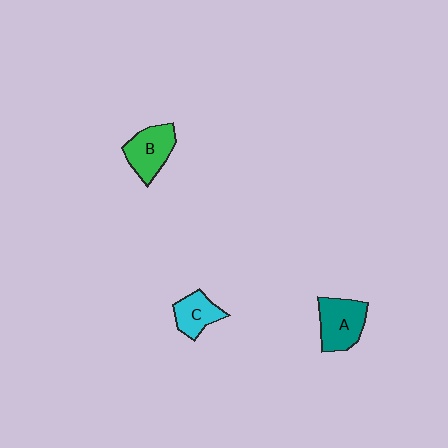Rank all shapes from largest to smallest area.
From largest to smallest: A (teal), B (green), C (cyan).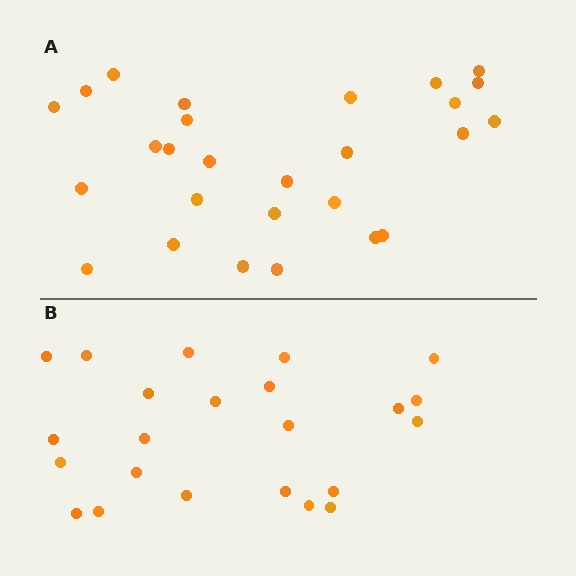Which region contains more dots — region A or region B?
Region A (the top region) has more dots.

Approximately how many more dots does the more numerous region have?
Region A has about 4 more dots than region B.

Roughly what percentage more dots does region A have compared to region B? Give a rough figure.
About 15% more.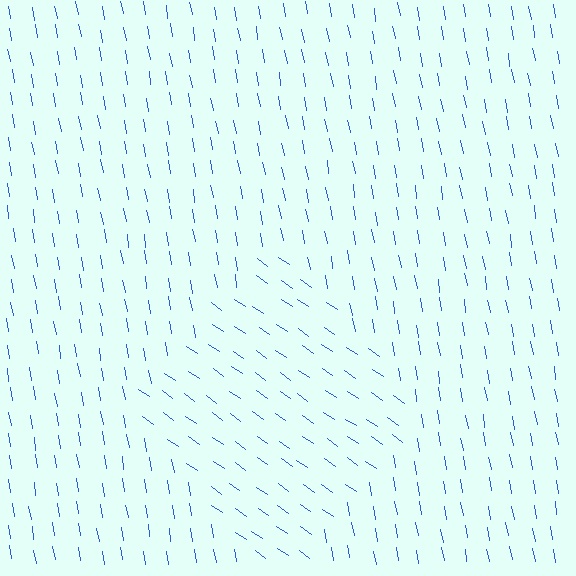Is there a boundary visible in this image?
Yes, there is a texture boundary formed by a change in line orientation.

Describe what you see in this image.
The image is filled with small blue line segments. A diamond region in the image has lines oriented differently from the surrounding lines, creating a visible texture boundary.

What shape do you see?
I see a diamond.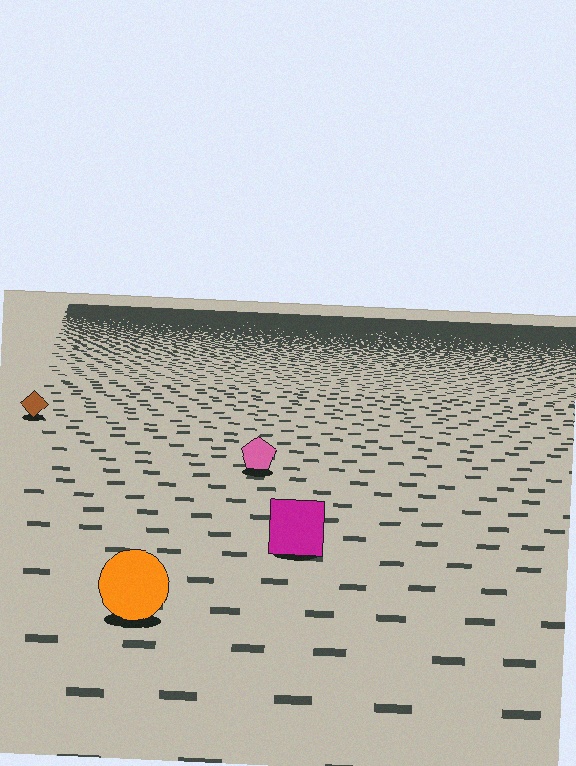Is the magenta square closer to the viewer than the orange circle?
No. The orange circle is closer — you can tell from the texture gradient: the ground texture is coarser near it.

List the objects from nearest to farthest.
From nearest to farthest: the orange circle, the magenta square, the pink pentagon, the brown diamond.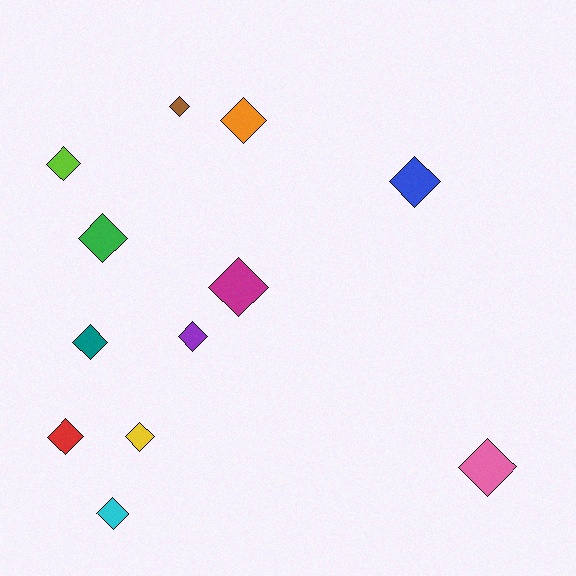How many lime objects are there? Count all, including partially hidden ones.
There is 1 lime object.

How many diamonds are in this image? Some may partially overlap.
There are 12 diamonds.